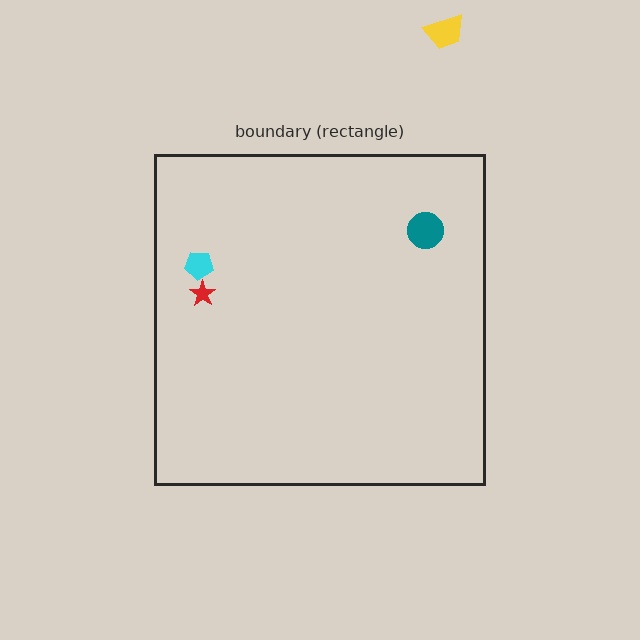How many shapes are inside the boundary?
3 inside, 1 outside.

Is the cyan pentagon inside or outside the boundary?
Inside.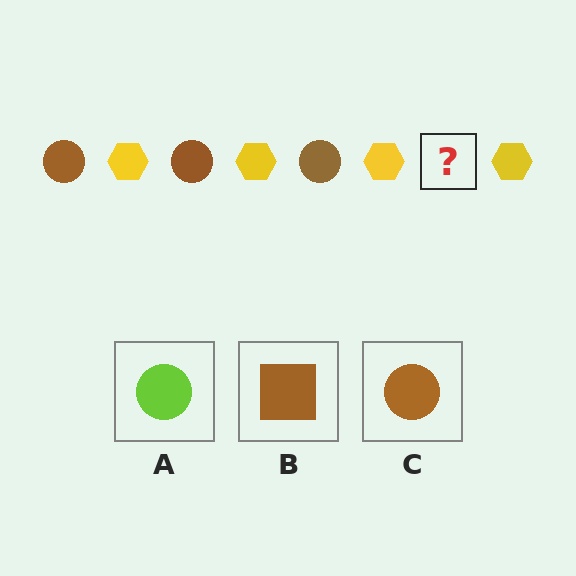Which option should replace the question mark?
Option C.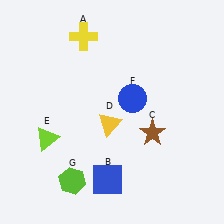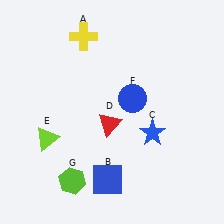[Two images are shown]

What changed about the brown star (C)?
In Image 1, C is brown. In Image 2, it changed to blue.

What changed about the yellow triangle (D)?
In Image 1, D is yellow. In Image 2, it changed to red.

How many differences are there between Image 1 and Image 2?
There are 2 differences between the two images.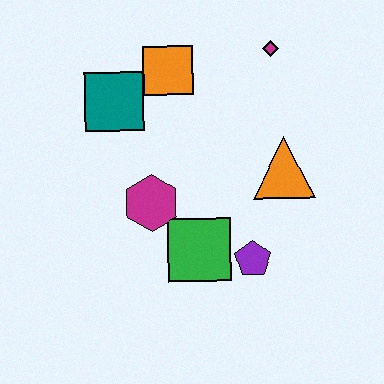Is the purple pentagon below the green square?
Yes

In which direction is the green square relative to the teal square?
The green square is below the teal square.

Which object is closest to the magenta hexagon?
The green square is closest to the magenta hexagon.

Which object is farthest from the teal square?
The purple pentagon is farthest from the teal square.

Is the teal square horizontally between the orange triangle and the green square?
No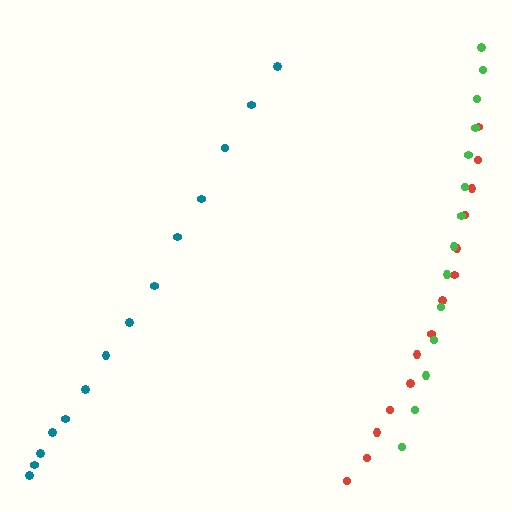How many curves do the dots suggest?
There are 3 distinct paths.